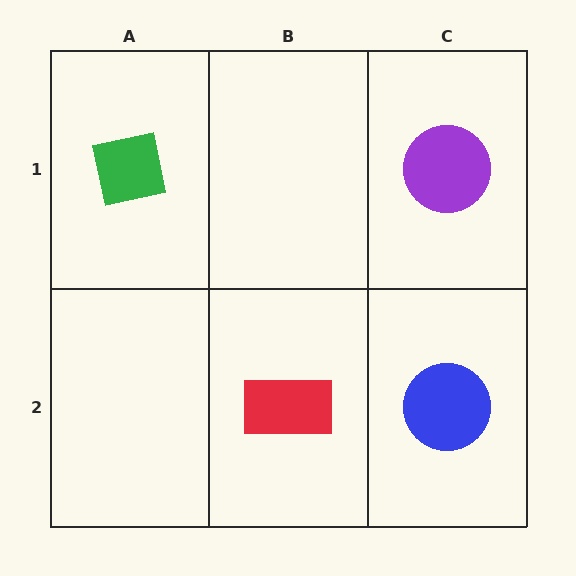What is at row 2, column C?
A blue circle.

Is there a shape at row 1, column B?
No, that cell is empty.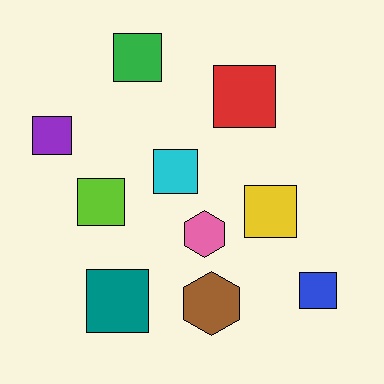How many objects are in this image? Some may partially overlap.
There are 10 objects.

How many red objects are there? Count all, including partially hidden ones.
There is 1 red object.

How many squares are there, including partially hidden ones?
There are 8 squares.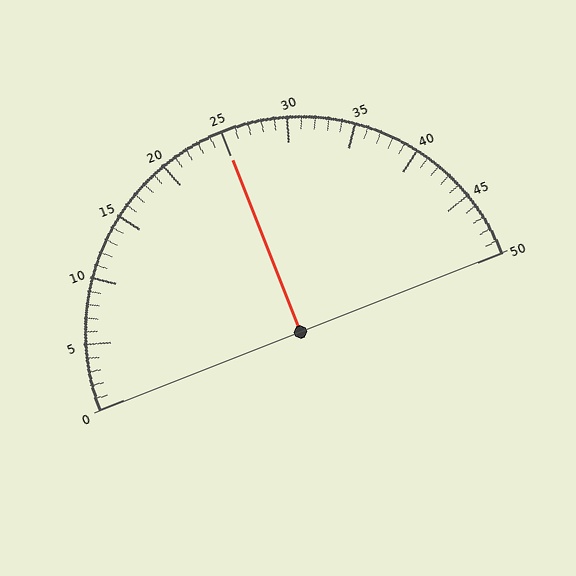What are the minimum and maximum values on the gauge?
The gauge ranges from 0 to 50.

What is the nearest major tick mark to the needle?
The nearest major tick mark is 25.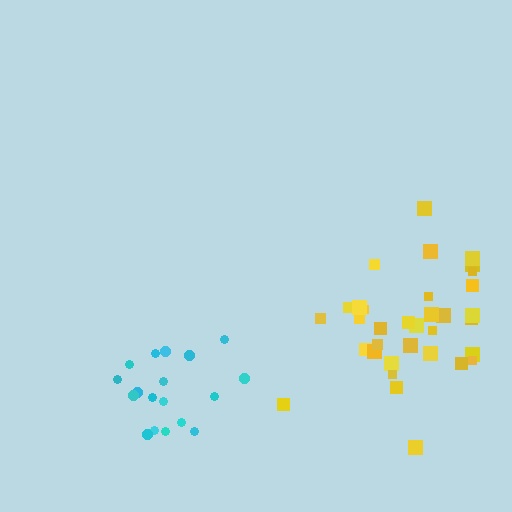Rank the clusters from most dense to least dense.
yellow, cyan.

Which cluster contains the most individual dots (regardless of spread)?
Yellow (34).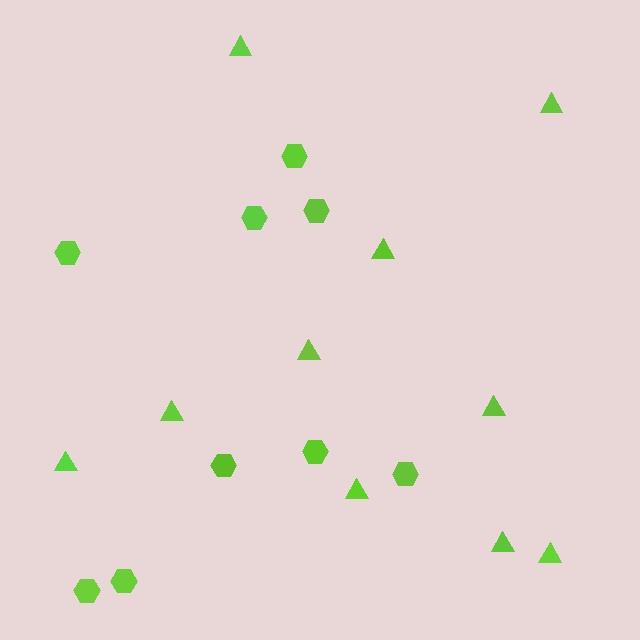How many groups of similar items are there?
There are 2 groups: one group of triangles (10) and one group of hexagons (9).